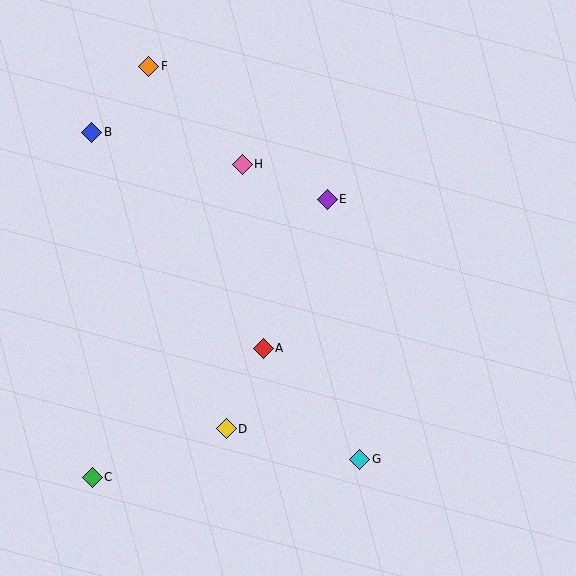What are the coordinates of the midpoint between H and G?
The midpoint between H and G is at (301, 312).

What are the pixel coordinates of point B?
Point B is at (92, 132).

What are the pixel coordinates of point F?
Point F is at (149, 66).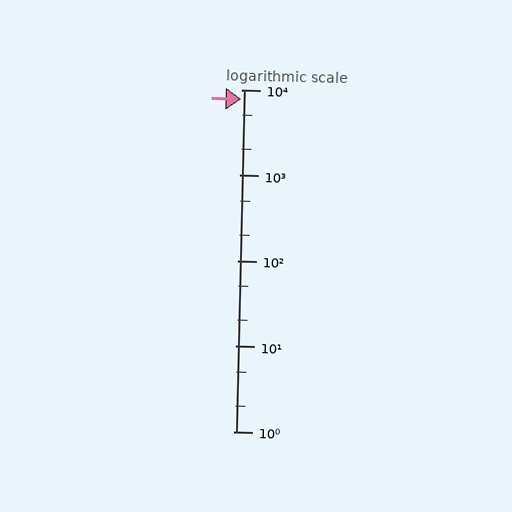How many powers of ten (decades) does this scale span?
The scale spans 4 decades, from 1 to 10000.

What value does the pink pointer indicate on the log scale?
The pointer indicates approximately 7700.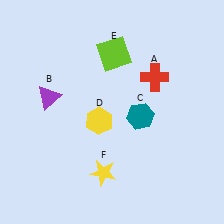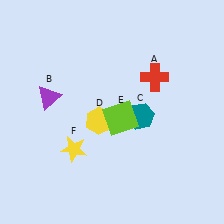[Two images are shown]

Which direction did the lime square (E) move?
The lime square (E) moved down.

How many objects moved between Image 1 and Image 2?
2 objects moved between the two images.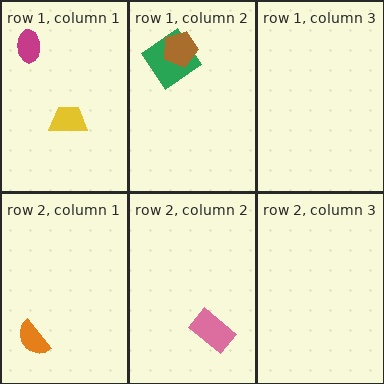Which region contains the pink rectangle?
The row 2, column 2 region.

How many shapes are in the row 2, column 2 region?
1.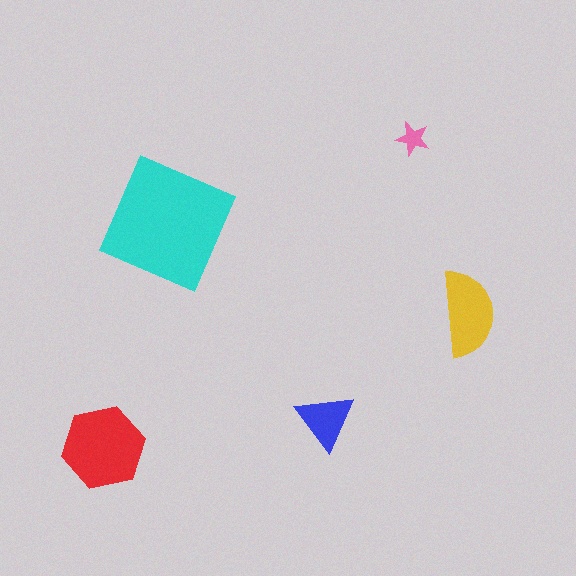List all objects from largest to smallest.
The cyan square, the red hexagon, the yellow semicircle, the blue triangle, the pink star.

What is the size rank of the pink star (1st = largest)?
5th.